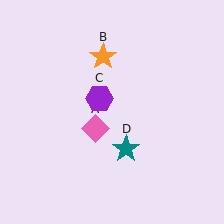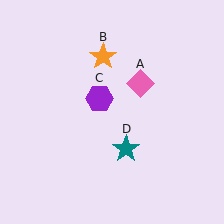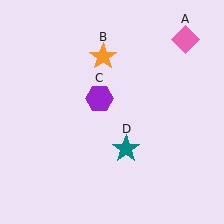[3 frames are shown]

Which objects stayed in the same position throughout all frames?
Orange star (object B) and purple hexagon (object C) and teal star (object D) remained stationary.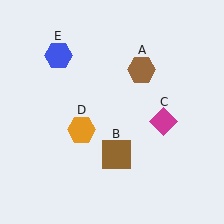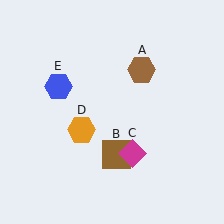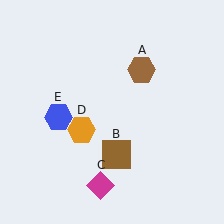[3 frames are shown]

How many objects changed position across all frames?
2 objects changed position: magenta diamond (object C), blue hexagon (object E).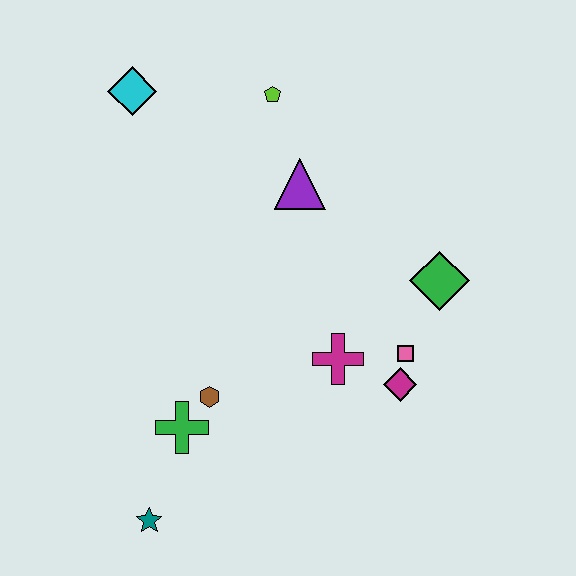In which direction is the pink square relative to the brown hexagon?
The pink square is to the right of the brown hexagon.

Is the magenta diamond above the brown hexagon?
Yes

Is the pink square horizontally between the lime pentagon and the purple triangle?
No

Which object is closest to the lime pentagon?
The purple triangle is closest to the lime pentagon.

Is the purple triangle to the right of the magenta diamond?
No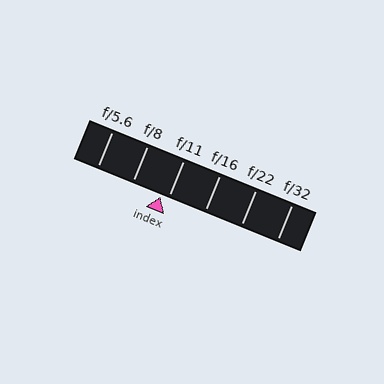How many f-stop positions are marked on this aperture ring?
There are 6 f-stop positions marked.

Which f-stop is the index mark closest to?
The index mark is closest to f/11.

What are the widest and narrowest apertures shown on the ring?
The widest aperture shown is f/5.6 and the narrowest is f/32.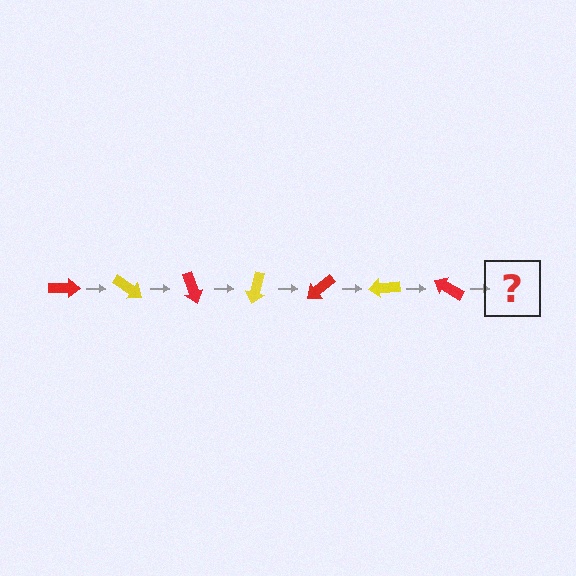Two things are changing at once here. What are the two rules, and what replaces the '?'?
The two rules are that it rotates 35 degrees each step and the color cycles through red and yellow. The '?' should be a yellow arrow, rotated 245 degrees from the start.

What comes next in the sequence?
The next element should be a yellow arrow, rotated 245 degrees from the start.